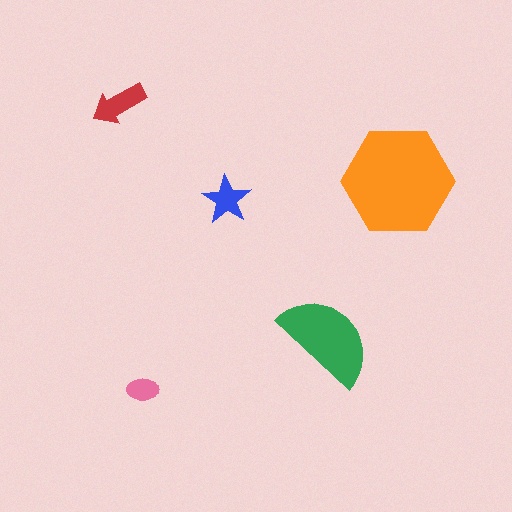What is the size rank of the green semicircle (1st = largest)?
2nd.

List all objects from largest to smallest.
The orange hexagon, the green semicircle, the red arrow, the blue star, the pink ellipse.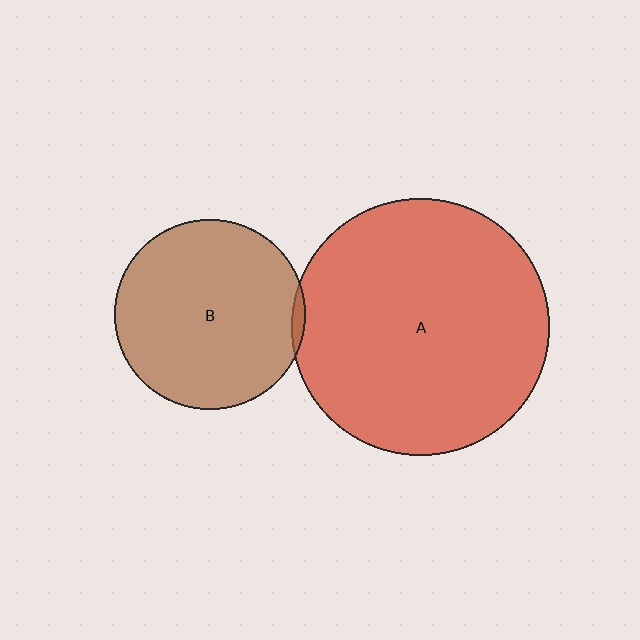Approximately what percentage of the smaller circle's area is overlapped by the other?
Approximately 5%.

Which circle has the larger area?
Circle A (red).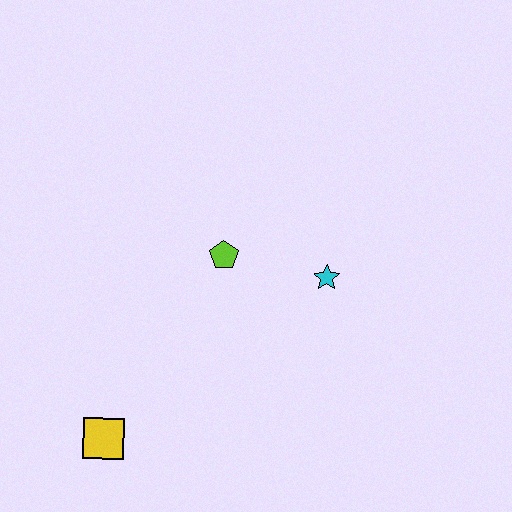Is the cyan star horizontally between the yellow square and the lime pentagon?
No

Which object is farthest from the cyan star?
The yellow square is farthest from the cyan star.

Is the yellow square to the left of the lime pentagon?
Yes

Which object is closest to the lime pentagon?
The cyan star is closest to the lime pentagon.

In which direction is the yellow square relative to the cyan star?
The yellow square is to the left of the cyan star.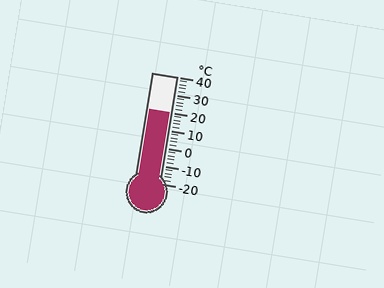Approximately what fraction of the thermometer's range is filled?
The thermometer is filled to approximately 65% of its range.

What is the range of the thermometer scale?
The thermometer scale ranges from -20°C to 40°C.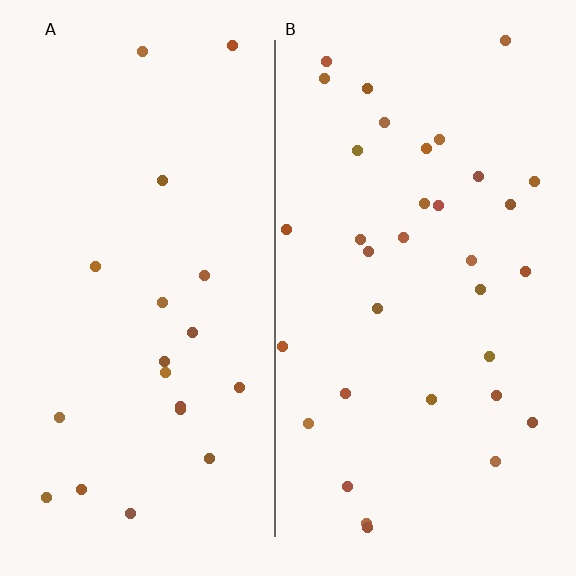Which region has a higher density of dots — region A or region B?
B (the right).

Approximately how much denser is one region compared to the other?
Approximately 1.7× — region B over region A.